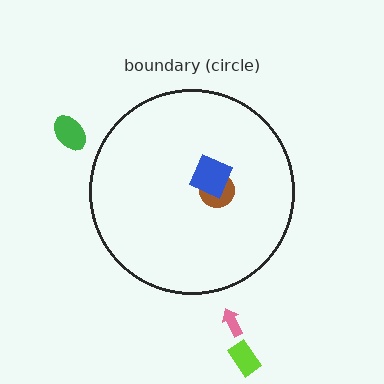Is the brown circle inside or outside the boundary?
Inside.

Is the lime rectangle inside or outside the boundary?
Outside.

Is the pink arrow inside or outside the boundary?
Outside.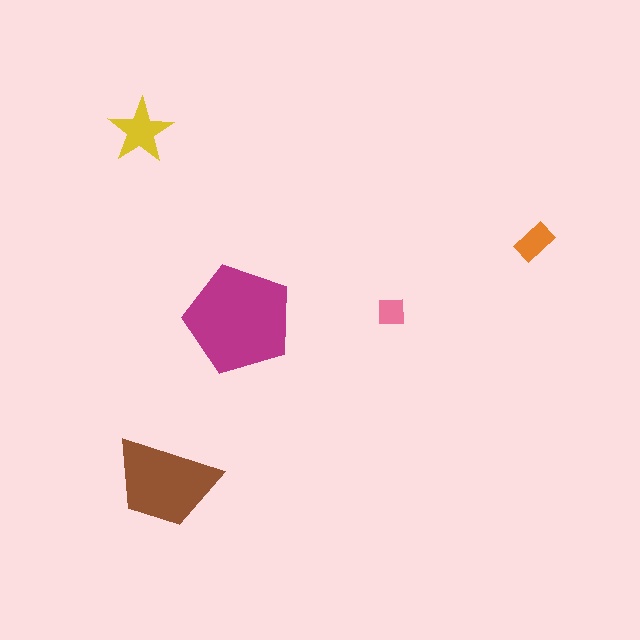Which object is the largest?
The magenta pentagon.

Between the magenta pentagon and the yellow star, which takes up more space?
The magenta pentagon.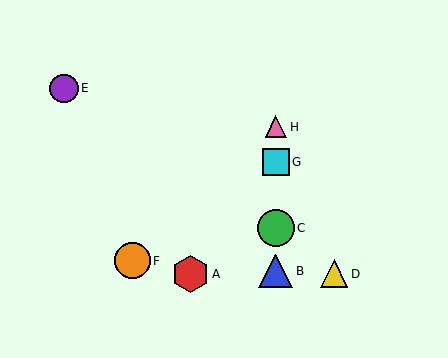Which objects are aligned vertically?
Objects B, C, G, H are aligned vertically.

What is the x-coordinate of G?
Object G is at x≈276.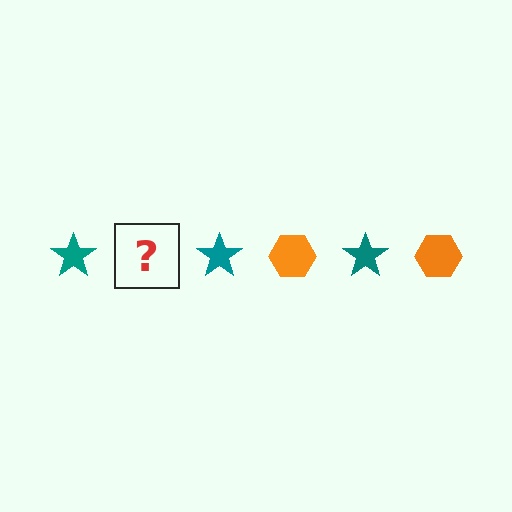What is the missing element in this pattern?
The missing element is an orange hexagon.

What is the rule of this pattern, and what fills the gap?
The rule is that the pattern alternates between teal star and orange hexagon. The gap should be filled with an orange hexagon.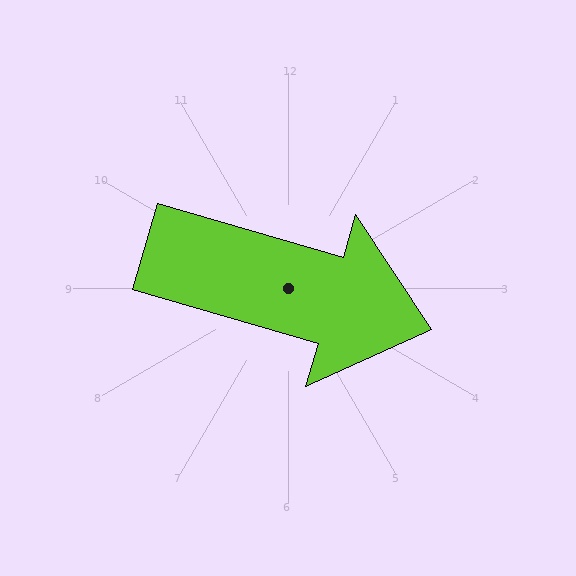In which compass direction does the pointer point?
East.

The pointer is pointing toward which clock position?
Roughly 4 o'clock.